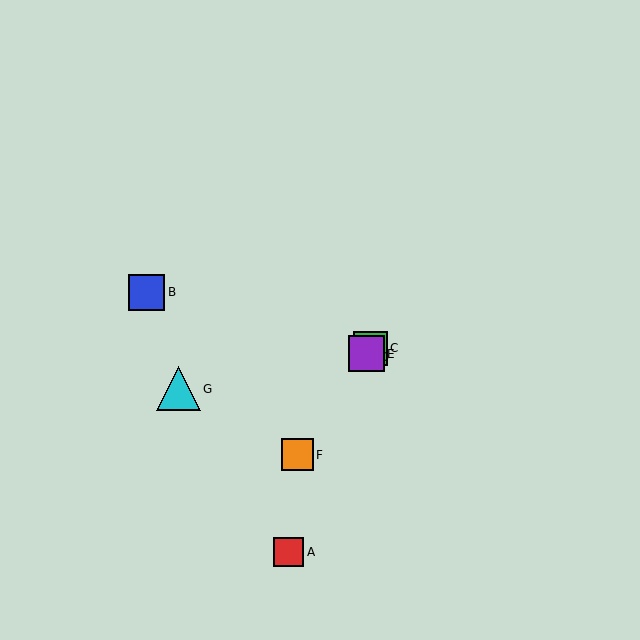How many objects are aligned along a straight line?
4 objects (C, D, E, F) are aligned along a straight line.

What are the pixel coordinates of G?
Object G is at (178, 389).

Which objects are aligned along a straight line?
Objects C, D, E, F are aligned along a straight line.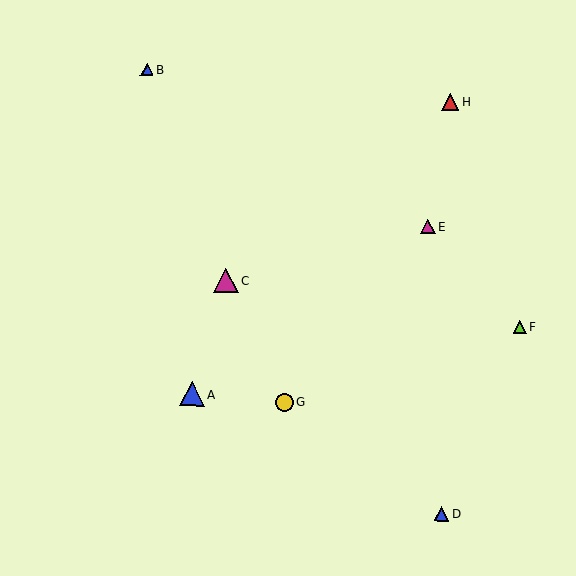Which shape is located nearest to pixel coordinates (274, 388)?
The yellow circle (labeled G) at (284, 402) is nearest to that location.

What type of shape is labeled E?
Shape E is a magenta triangle.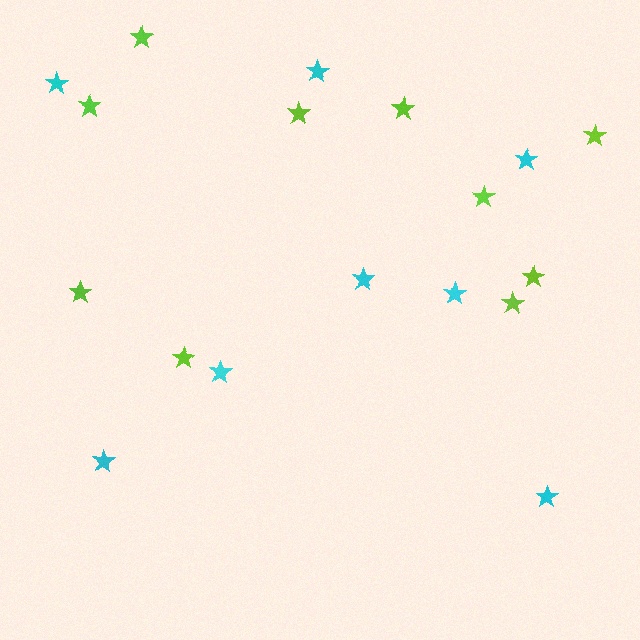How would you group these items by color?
There are 2 groups: one group of lime stars (10) and one group of cyan stars (8).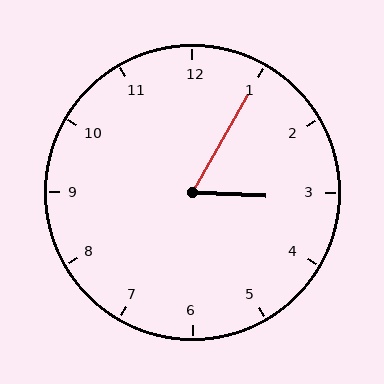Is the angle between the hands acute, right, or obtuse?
It is acute.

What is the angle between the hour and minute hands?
Approximately 62 degrees.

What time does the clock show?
3:05.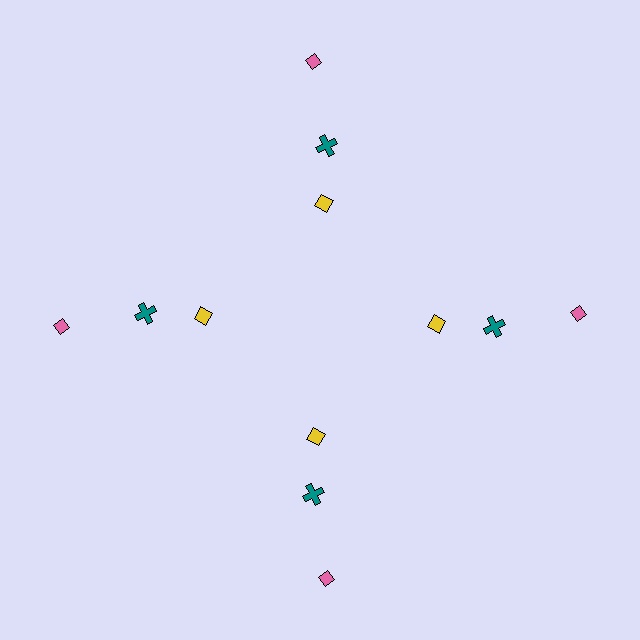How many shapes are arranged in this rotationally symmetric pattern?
There are 12 shapes, arranged in 4 groups of 3.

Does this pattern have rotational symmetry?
Yes, this pattern has 4-fold rotational symmetry. It looks the same after rotating 90 degrees around the center.